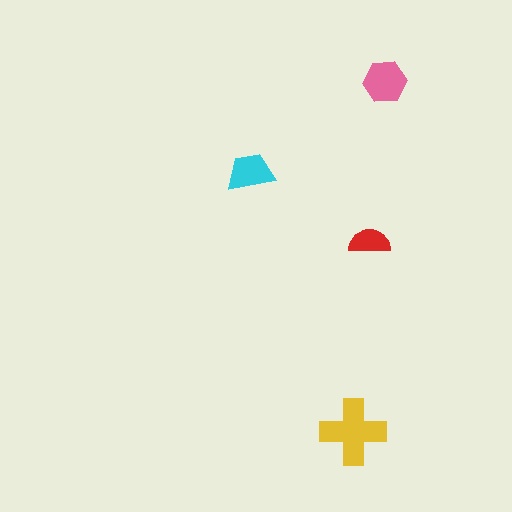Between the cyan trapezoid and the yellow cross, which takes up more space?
The yellow cross.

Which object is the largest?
The yellow cross.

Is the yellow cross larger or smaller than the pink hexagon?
Larger.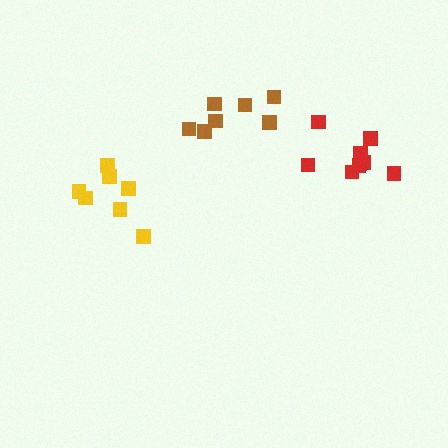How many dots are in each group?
Group 1: 7 dots, Group 2: 9 dots, Group 3: 7 dots (23 total).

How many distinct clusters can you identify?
There are 3 distinct clusters.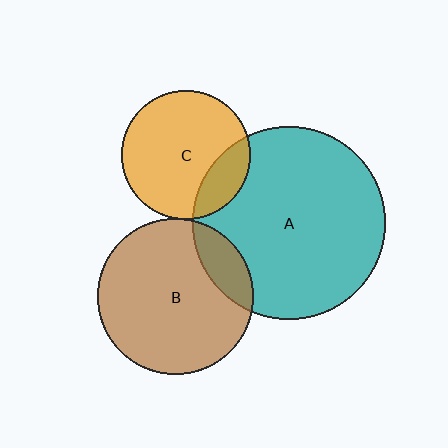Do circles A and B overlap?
Yes.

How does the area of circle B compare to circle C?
Approximately 1.5 times.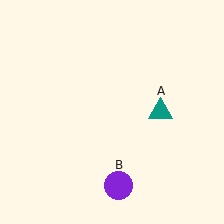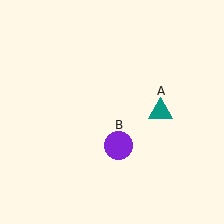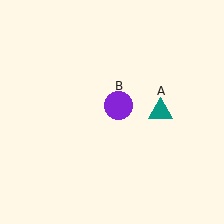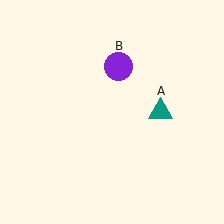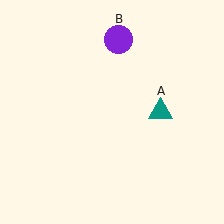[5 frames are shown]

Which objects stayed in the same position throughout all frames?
Teal triangle (object A) remained stationary.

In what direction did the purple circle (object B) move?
The purple circle (object B) moved up.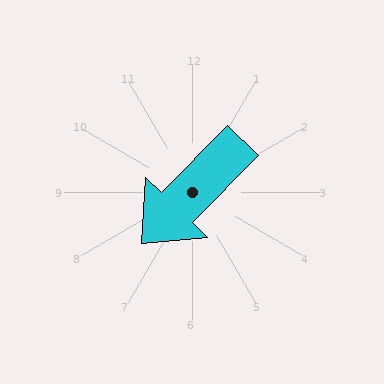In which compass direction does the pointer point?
Southwest.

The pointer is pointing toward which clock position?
Roughly 7 o'clock.